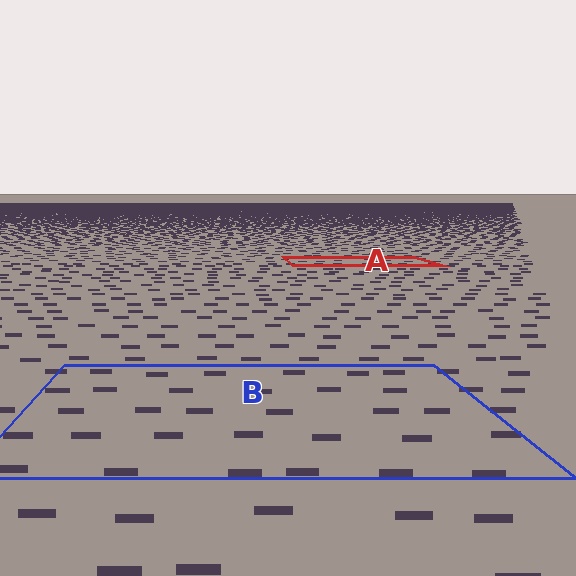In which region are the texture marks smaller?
The texture marks are smaller in region A, because it is farther away.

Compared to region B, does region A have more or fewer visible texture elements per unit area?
Region A has more texture elements per unit area — they are packed more densely because it is farther away.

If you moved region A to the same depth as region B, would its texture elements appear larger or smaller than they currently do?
They would appear larger. At a closer depth, the same texture elements are projected at a bigger on-screen size.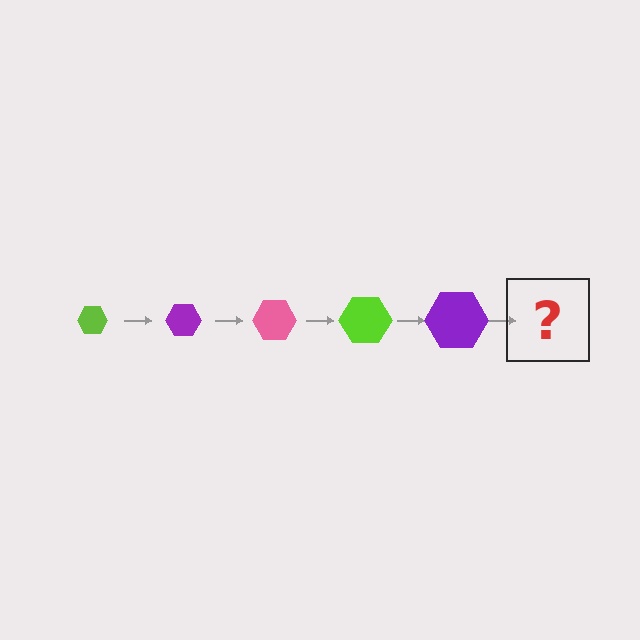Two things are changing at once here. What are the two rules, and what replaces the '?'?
The two rules are that the hexagon grows larger each step and the color cycles through lime, purple, and pink. The '?' should be a pink hexagon, larger than the previous one.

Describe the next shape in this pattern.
It should be a pink hexagon, larger than the previous one.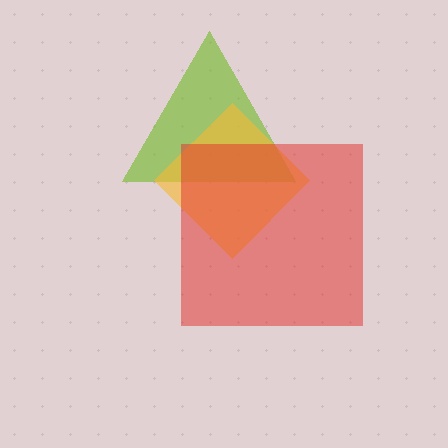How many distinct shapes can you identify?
There are 3 distinct shapes: a lime triangle, a yellow diamond, a red square.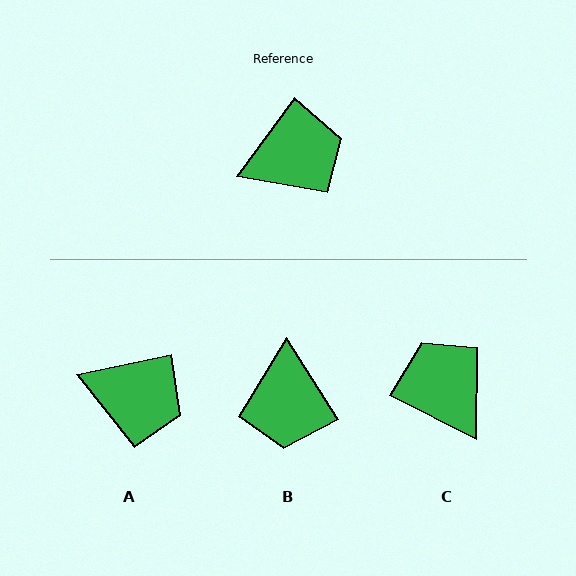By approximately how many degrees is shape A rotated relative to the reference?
Approximately 42 degrees clockwise.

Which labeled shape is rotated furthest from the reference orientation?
B, about 112 degrees away.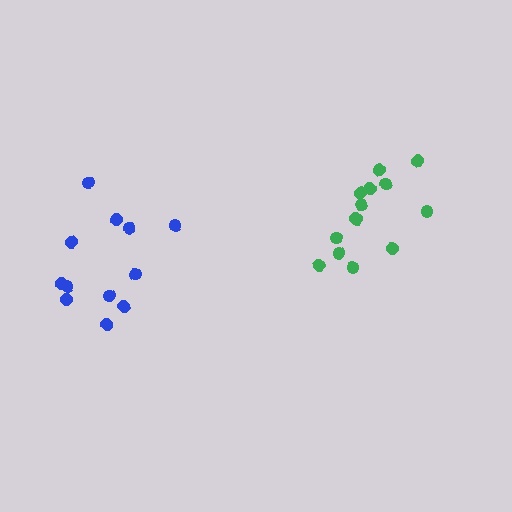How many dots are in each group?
Group 1: 12 dots, Group 2: 14 dots (26 total).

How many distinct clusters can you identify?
There are 2 distinct clusters.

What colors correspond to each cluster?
The clusters are colored: blue, green.